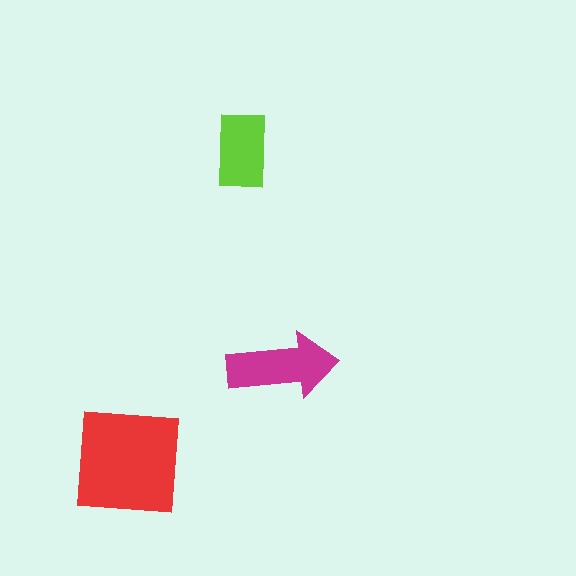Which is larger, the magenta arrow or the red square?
The red square.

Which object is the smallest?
The lime rectangle.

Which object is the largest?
The red square.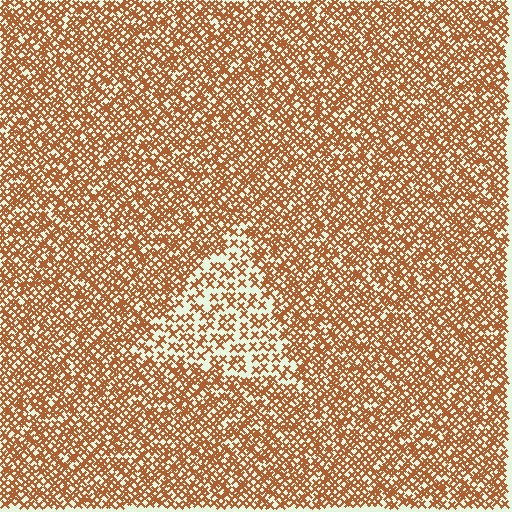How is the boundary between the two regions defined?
The boundary is defined by a change in element density (approximately 2.0x ratio). All elements are the same color, size, and shape.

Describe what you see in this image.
The image contains small brown elements arranged at two different densities. A triangle-shaped region is visible where the elements are less densely packed than the surrounding area.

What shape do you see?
I see a triangle.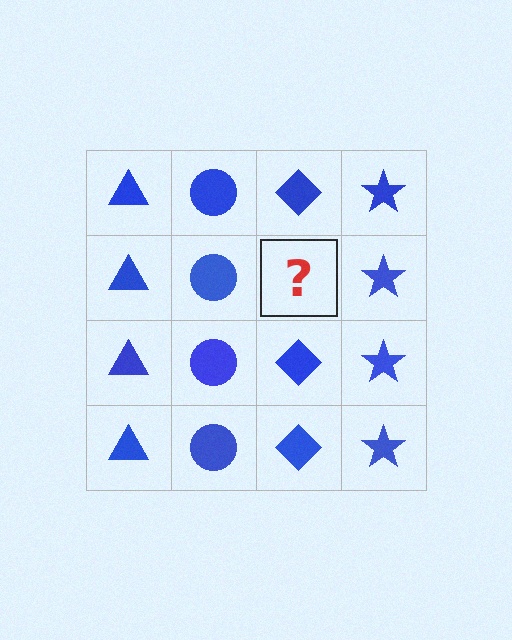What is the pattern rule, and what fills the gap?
The rule is that each column has a consistent shape. The gap should be filled with a blue diamond.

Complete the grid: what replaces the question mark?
The question mark should be replaced with a blue diamond.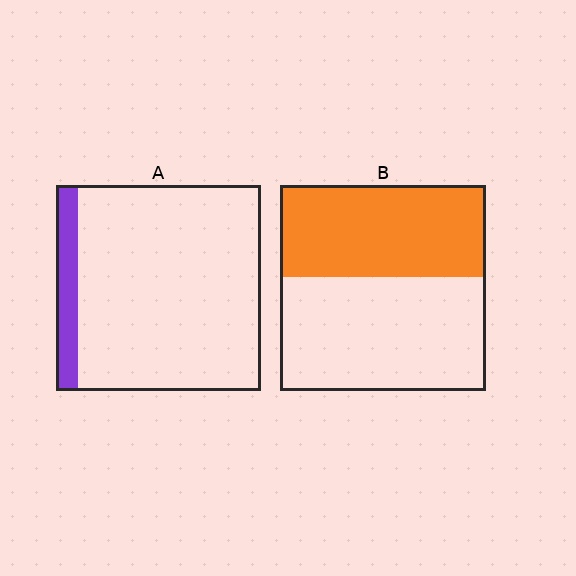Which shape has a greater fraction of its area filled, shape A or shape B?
Shape B.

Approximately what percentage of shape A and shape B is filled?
A is approximately 10% and B is approximately 45%.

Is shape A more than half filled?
No.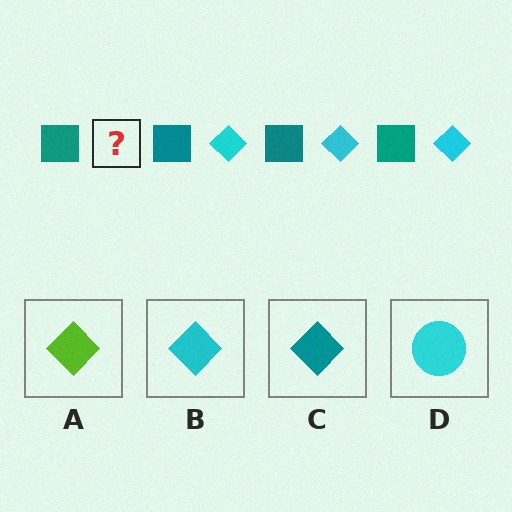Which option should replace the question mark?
Option B.